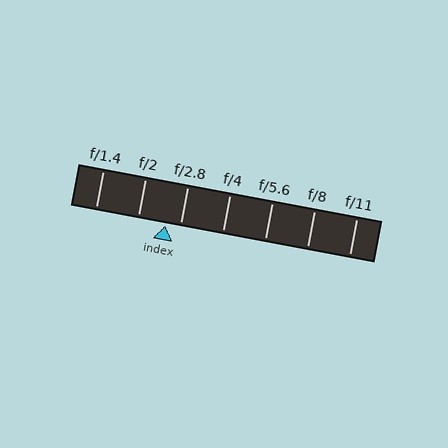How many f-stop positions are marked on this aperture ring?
There are 7 f-stop positions marked.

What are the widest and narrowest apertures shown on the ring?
The widest aperture shown is f/1.4 and the narrowest is f/11.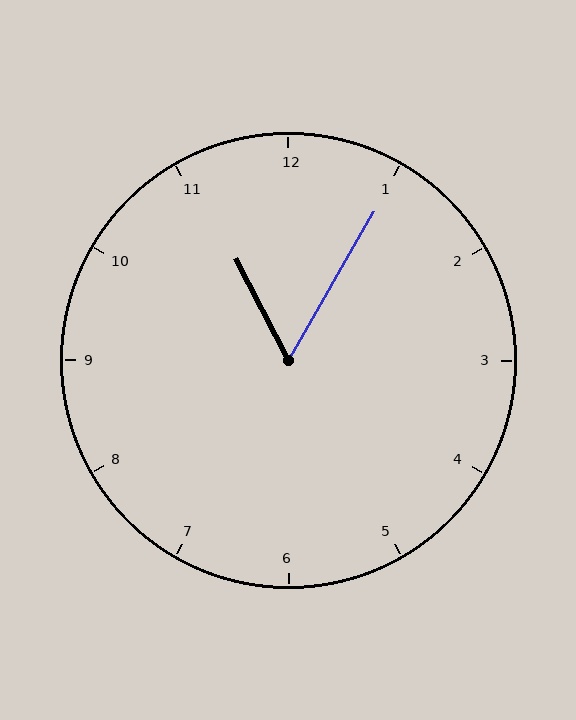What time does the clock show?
11:05.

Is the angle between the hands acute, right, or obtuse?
It is acute.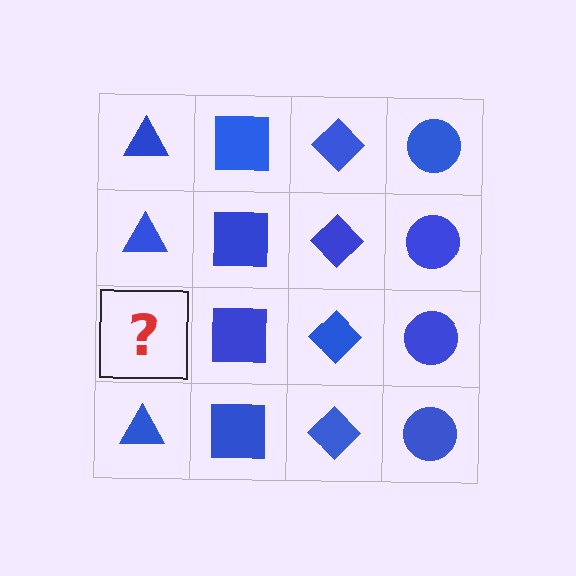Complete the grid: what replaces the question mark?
The question mark should be replaced with a blue triangle.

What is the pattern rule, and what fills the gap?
The rule is that each column has a consistent shape. The gap should be filled with a blue triangle.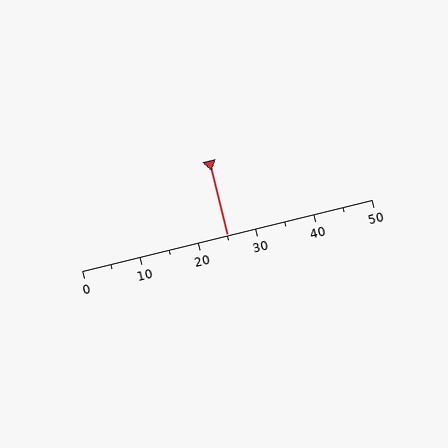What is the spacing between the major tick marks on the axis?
The major ticks are spaced 10 apart.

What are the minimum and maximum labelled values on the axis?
The axis runs from 0 to 50.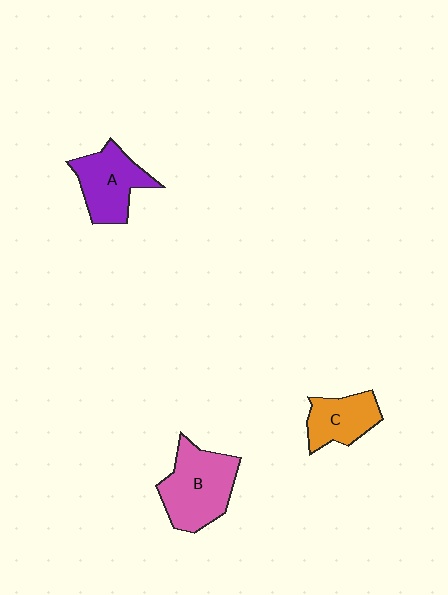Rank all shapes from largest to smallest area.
From largest to smallest: B (pink), A (purple), C (orange).